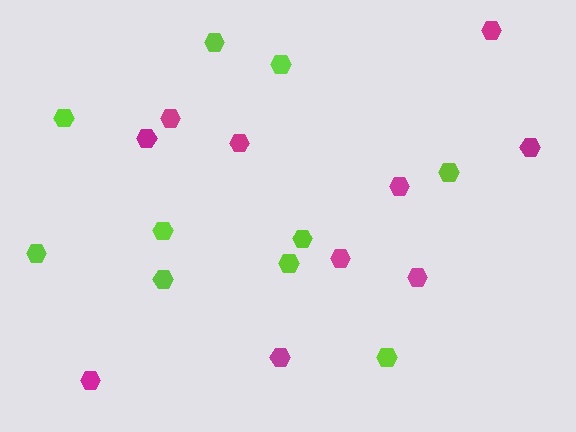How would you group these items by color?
There are 2 groups: one group of magenta hexagons (10) and one group of lime hexagons (10).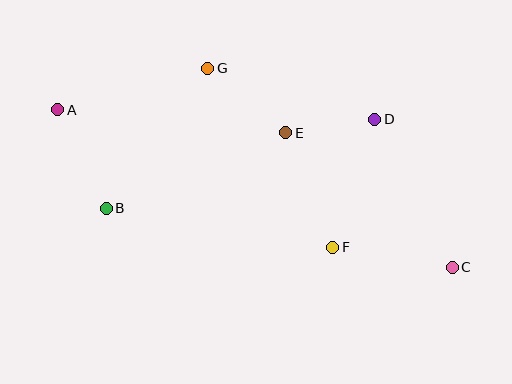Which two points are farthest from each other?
Points A and C are farthest from each other.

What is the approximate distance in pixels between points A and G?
The distance between A and G is approximately 156 pixels.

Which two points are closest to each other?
Points D and E are closest to each other.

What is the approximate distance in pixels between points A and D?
The distance between A and D is approximately 317 pixels.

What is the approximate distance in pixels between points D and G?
The distance between D and G is approximately 174 pixels.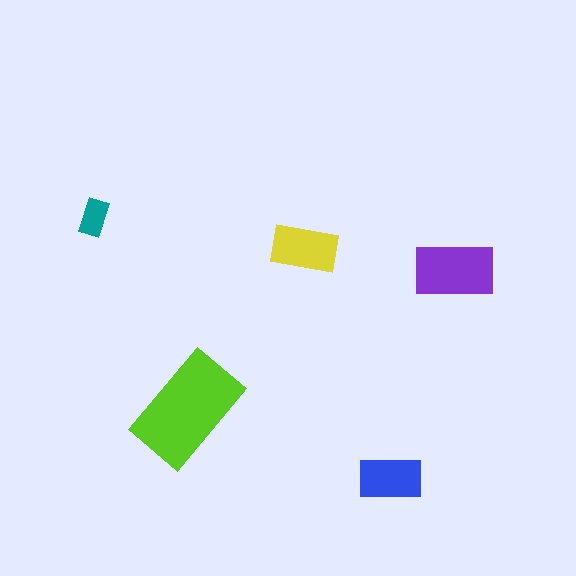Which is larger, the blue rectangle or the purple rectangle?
The purple one.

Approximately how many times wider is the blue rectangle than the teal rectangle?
About 1.5 times wider.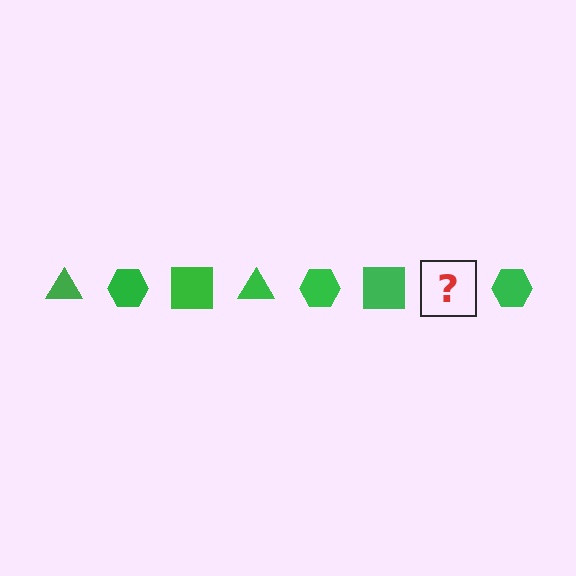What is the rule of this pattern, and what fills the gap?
The rule is that the pattern cycles through triangle, hexagon, square shapes in green. The gap should be filled with a green triangle.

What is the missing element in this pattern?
The missing element is a green triangle.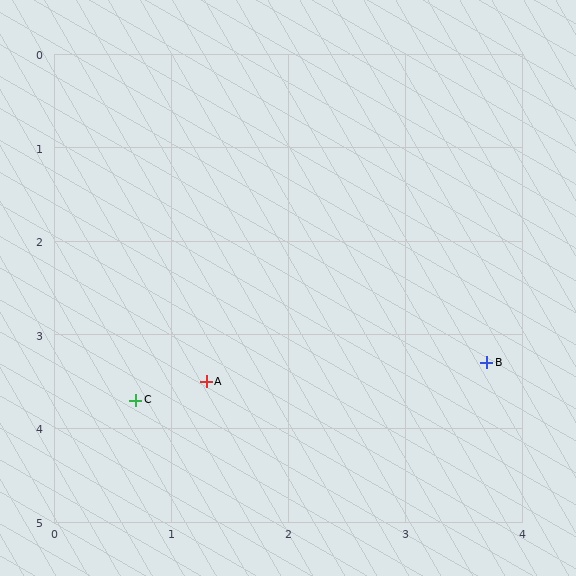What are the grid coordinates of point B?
Point B is at approximately (3.7, 3.3).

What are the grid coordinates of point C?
Point C is at approximately (0.7, 3.7).